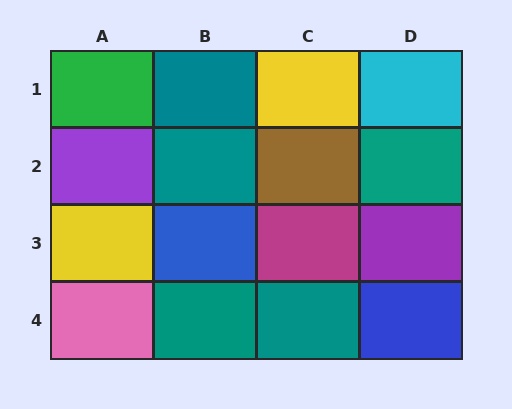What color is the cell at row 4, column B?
Teal.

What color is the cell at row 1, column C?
Yellow.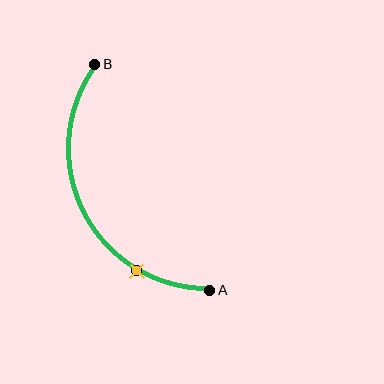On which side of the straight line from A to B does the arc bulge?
The arc bulges to the left of the straight line connecting A and B.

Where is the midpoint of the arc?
The arc midpoint is the point on the curve farthest from the straight line joining A and B. It sits to the left of that line.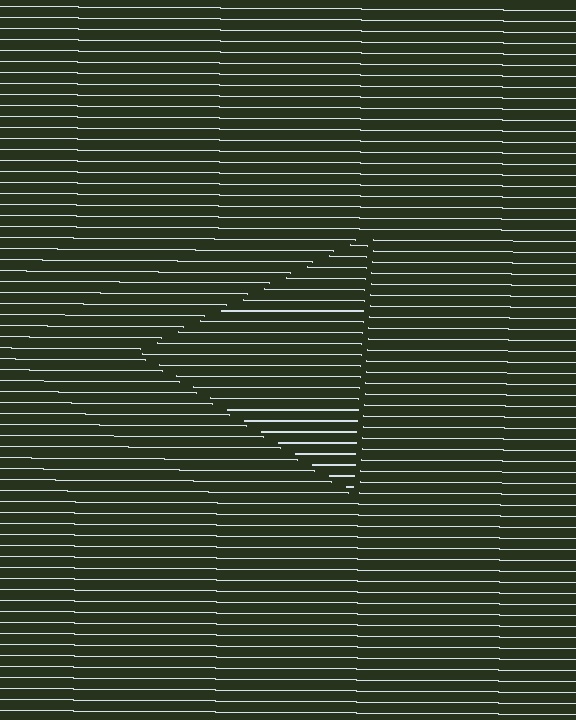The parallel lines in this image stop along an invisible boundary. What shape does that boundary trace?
An illusory triangle. The interior of the shape contains the same grating, shifted by half a period — the contour is defined by the phase discontinuity where line-ends from the inner and outer gratings abut.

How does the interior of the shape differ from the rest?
The interior of the shape contains the same grating, shifted by half a period — the contour is defined by the phase discontinuity where line-ends from the inner and outer gratings abut.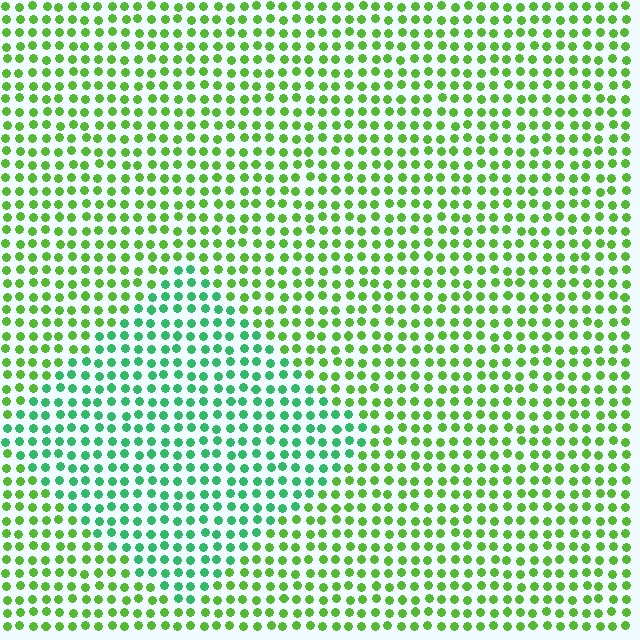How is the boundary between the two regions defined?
The boundary is defined purely by a slight shift in hue (about 40 degrees). Spacing, size, and orientation are identical on both sides.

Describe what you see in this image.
The image is filled with small lime elements in a uniform arrangement. A diamond-shaped region is visible where the elements are tinted to a slightly different hue, forming a subtle color boundary.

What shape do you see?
I see a diamond.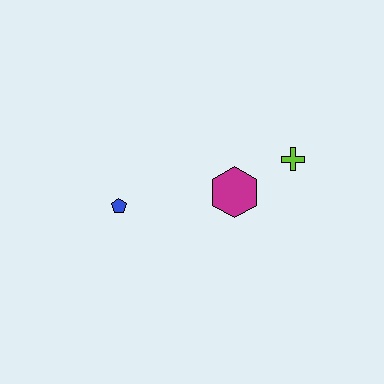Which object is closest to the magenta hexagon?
The lime cross is closest to the magenta hexagon.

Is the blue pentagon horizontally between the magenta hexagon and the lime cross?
No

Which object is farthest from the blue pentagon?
The lime cross is farthest from the blue pentagon.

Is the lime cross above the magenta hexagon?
Yes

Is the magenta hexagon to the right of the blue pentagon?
Yes